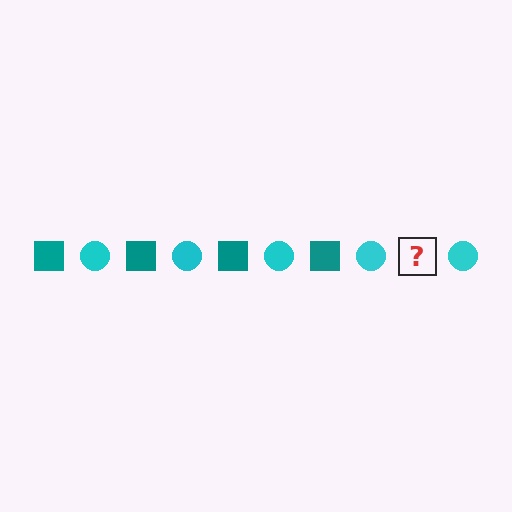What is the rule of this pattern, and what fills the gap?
The rule is that the pattern alternates between teal square and cyan circle. The gap should be filled with a teal square.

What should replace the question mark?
The question mark should be replaced with a teal square.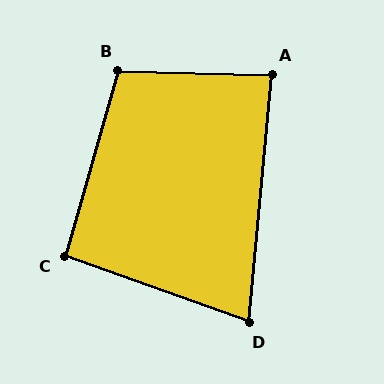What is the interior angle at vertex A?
Approximately 86 degrees (approximately right).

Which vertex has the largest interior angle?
B, at approximately 104 degrees.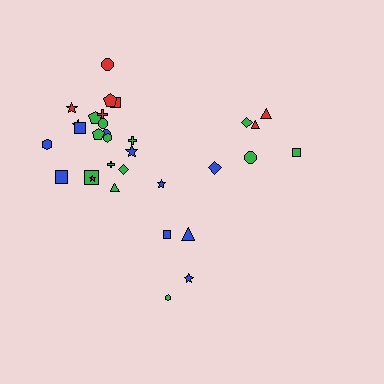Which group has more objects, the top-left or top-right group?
The top-left group.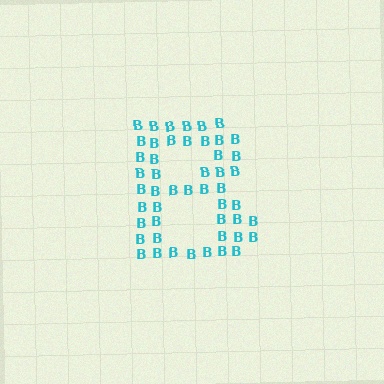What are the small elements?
The small elements are letter B's.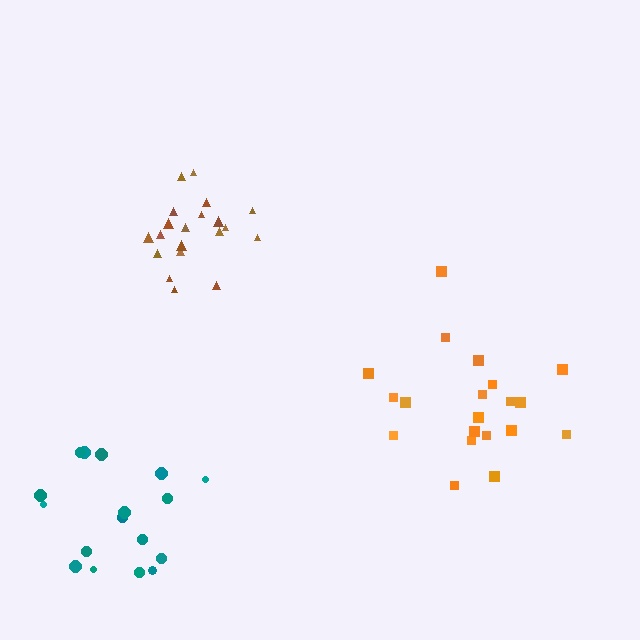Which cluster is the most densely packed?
Brown.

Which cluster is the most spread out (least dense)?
Teal.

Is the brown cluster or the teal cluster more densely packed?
Brown.